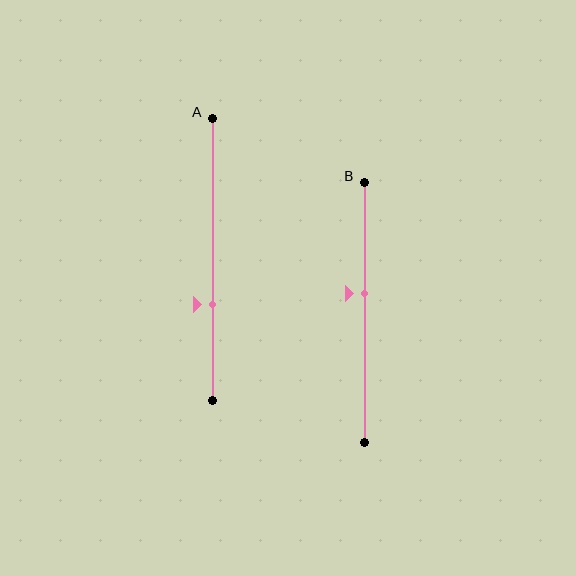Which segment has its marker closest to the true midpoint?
Segment B has its marker closest to the true midpoint.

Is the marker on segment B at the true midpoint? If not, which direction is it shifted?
No, the marker on segment B is shifted upward by about 7% of the segment length.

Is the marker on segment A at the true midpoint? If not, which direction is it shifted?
No, the marker on segment A is shifted downward by about 16% of the segment length.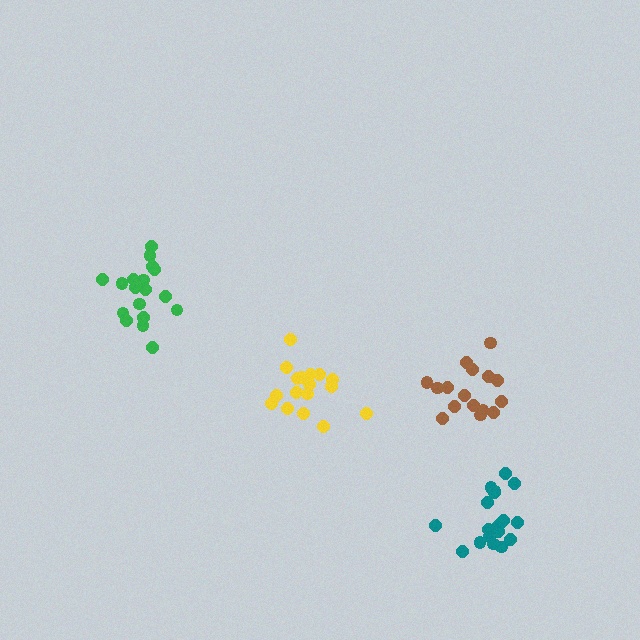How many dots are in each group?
Group 1: 19 dots, Group 2: 18 dots, Group 3: 16 dots, Group 4: 17 dots (70 total).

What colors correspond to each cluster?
The clusters are colored: teal, green, brown, yellow.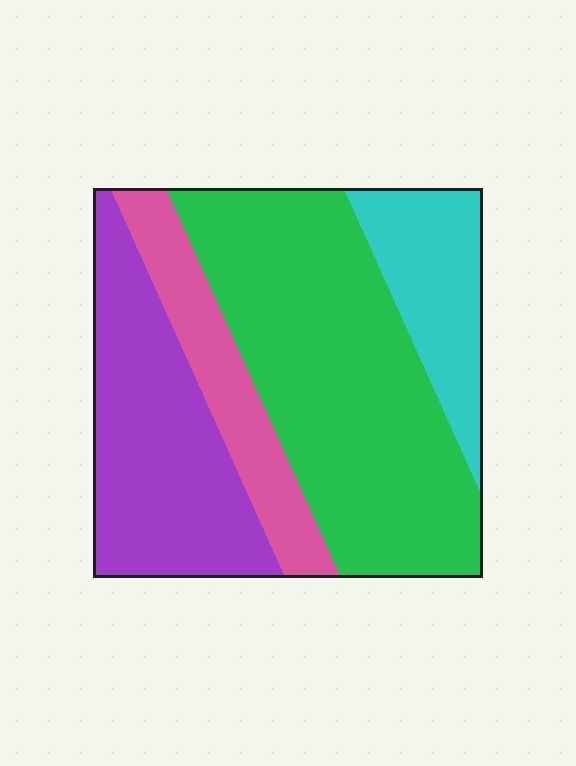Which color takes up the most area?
Green, at roughly 45%.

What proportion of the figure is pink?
Pink covers roughly 15% of the figure.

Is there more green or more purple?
Green.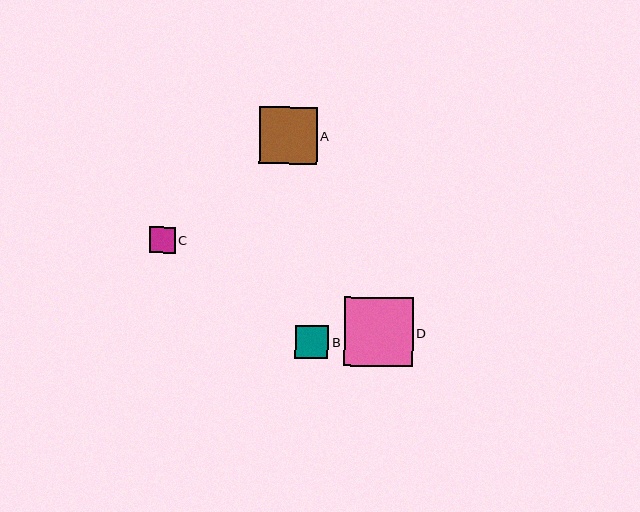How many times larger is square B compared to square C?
Square B is approximately 1.3 times the size of square C.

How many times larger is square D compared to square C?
Square D is approximately 2.7 times the size of square C.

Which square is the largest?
Square D is the largest with a size of approximately 69 pixels.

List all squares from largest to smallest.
From largest to smallest: D, A, B, C.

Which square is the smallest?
Square C is the smallest with a size of approximately 26 pixels.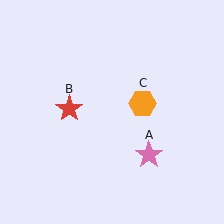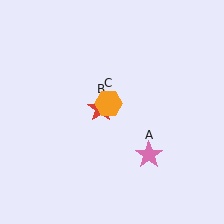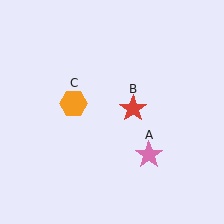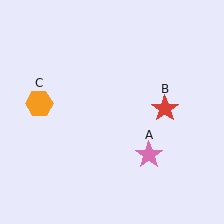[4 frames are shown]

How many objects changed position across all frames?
2 objects changed position: red star (object B), orange hexagon (object C).